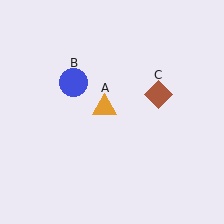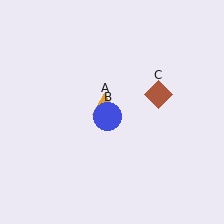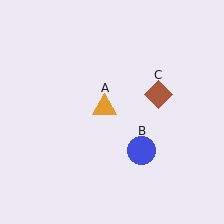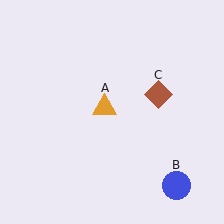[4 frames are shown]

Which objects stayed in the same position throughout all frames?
Orange triangle (object A) and brown diamond (object C) remained stationary.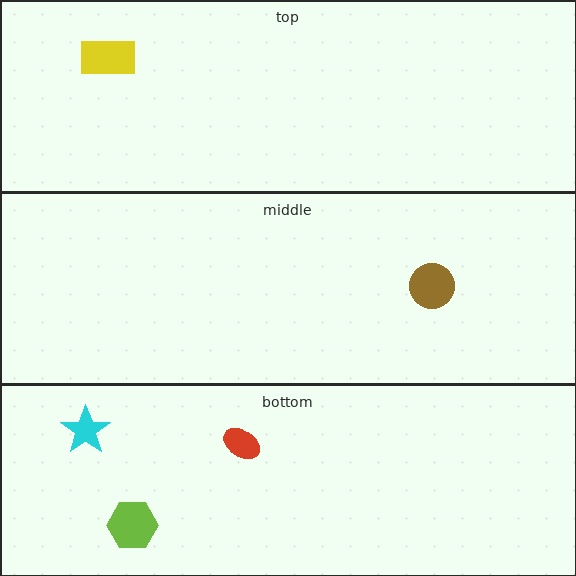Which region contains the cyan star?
The bottom region.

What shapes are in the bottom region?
The red ellipse, the lime hexagon, the cyan star.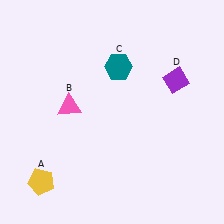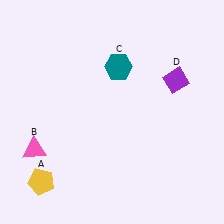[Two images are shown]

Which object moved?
The pink triangle (B) moved down.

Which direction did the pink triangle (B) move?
The pink triangle (B) moved down.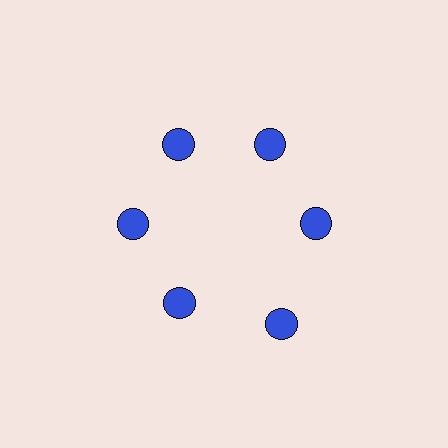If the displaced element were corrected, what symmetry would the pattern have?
It would have 6-fold rotational symmetry — the pattern would map onto itself every 60 degrees.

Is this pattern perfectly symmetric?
No. The 6 blue circles are arranged in a ring, but one element near the 5 o'clock position is pushed outward from the center, breaking the 6-fold rotational symmetry.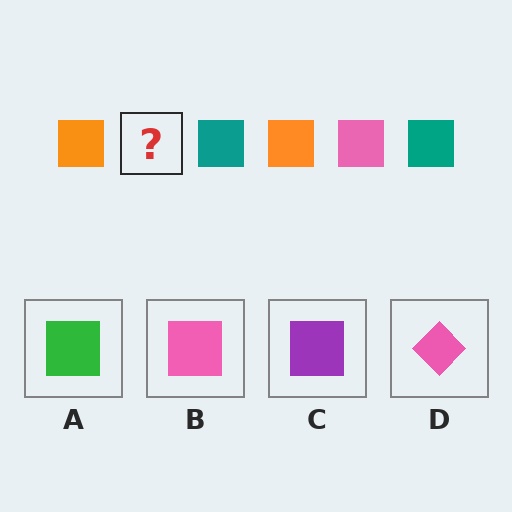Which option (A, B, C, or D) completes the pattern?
B.